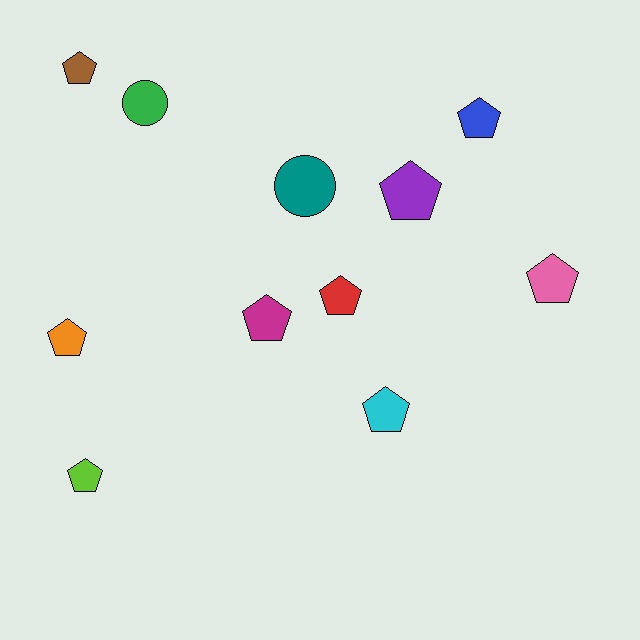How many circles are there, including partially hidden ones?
There are 2 circles.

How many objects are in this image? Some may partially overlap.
There are 11 objects.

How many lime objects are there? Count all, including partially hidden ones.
There is 1 lime object.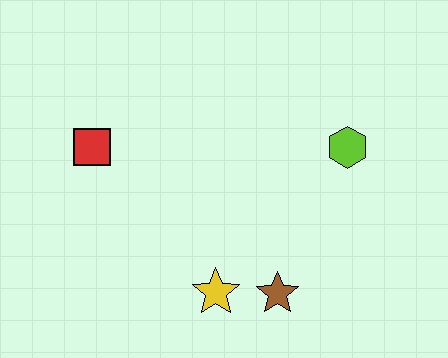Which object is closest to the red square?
The yellow star is closest to the red square.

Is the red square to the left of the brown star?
Yes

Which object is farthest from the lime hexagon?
The red square is farthest from the lime hexagon.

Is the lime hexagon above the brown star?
Yes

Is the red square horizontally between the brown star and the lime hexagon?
No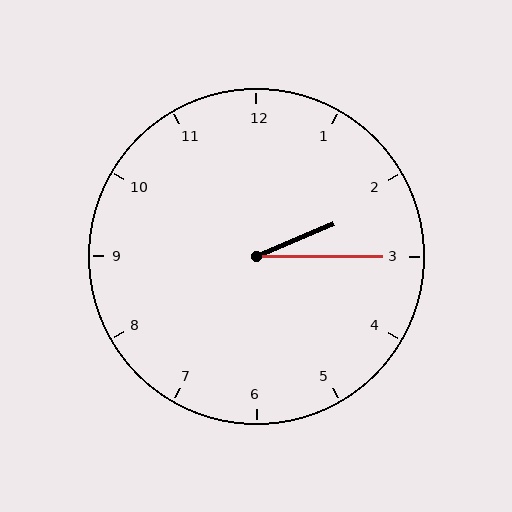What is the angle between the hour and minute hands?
Approximately 22 degrees.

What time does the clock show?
2:15.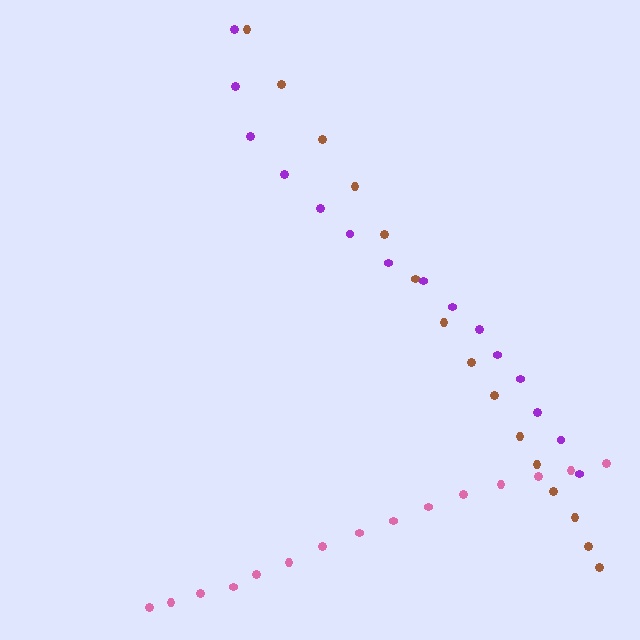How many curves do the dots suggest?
There are 3 distinct paths.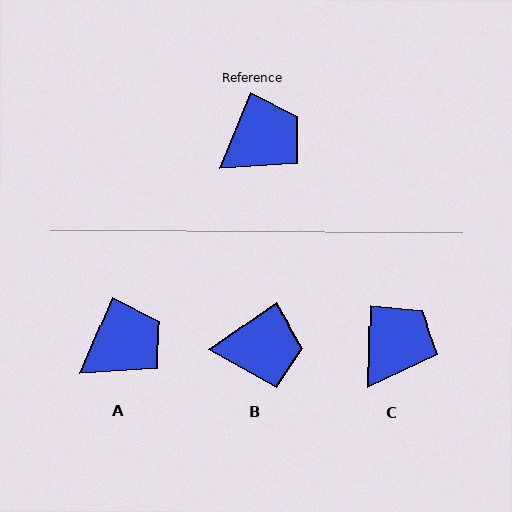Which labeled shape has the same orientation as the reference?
A.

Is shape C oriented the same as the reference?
No, it is off by about 21 degrees.